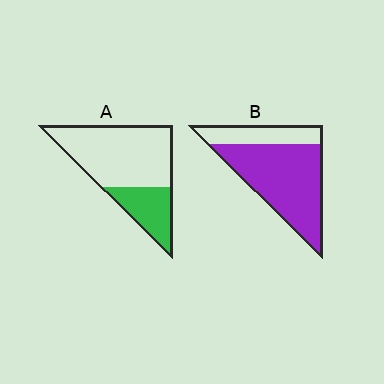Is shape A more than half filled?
No.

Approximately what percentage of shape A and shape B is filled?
A is approximately 30% and B is approximately 75%.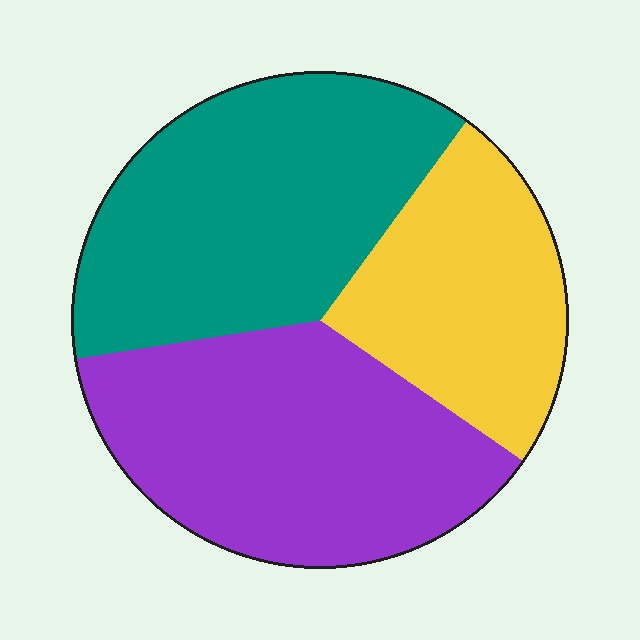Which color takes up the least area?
Yellow, at roughly 25%.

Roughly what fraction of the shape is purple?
Purple covers 38% of the shape.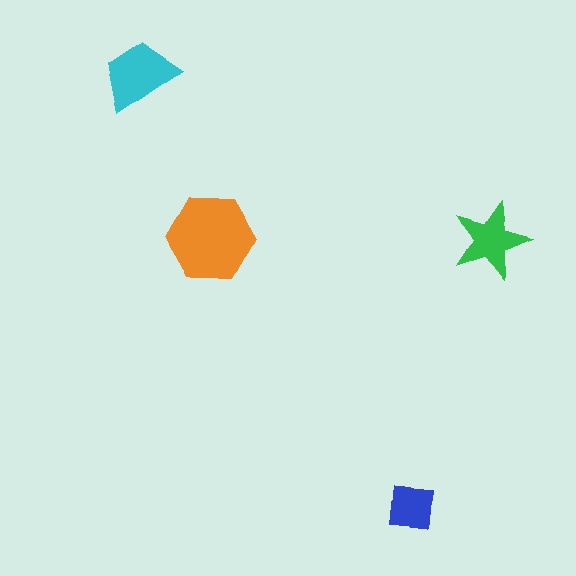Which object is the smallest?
The blue square.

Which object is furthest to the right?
The green star is rightmost.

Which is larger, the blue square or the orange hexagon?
The orange hexagon.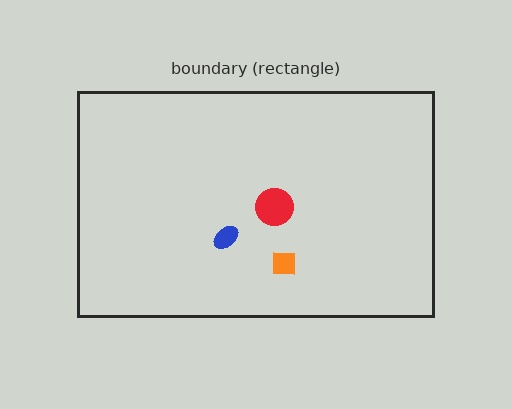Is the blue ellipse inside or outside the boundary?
Inside.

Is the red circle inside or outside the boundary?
Inside.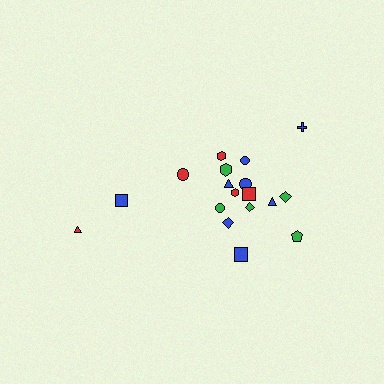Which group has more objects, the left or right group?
The right group.